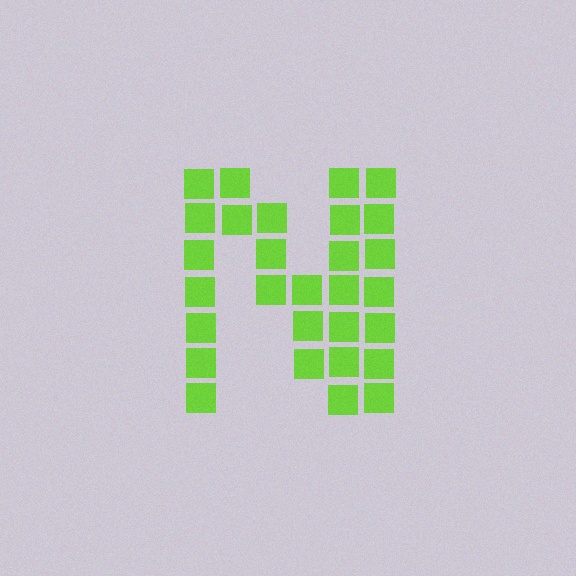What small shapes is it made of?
It is made of small squares.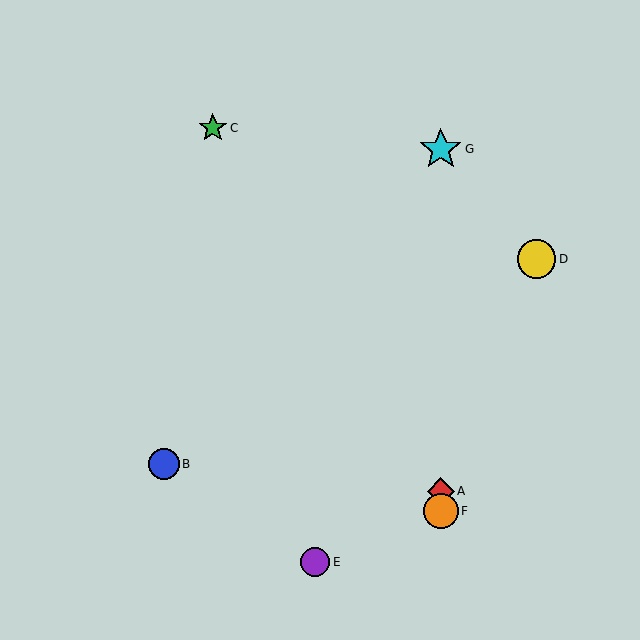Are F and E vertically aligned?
No, F is at x≈441 and E is at x≈315.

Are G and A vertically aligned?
Yes, both are at x≈441.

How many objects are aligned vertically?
3 objects (A, F, G) are aligned vertically.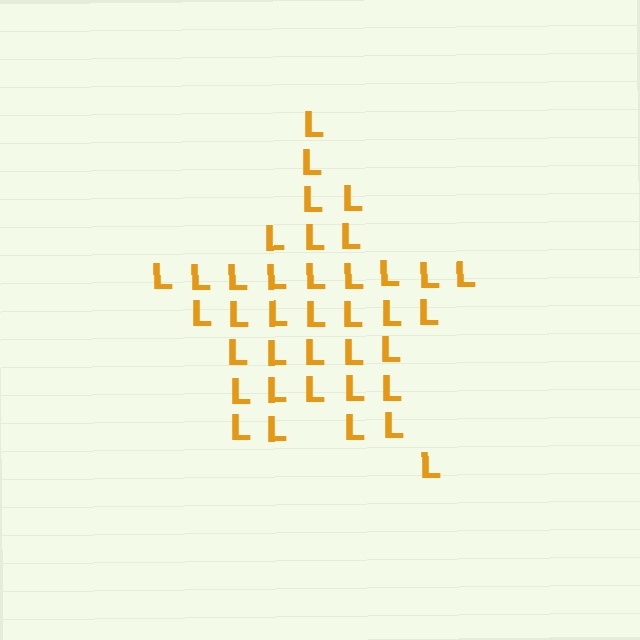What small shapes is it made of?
It is made of small letter L's.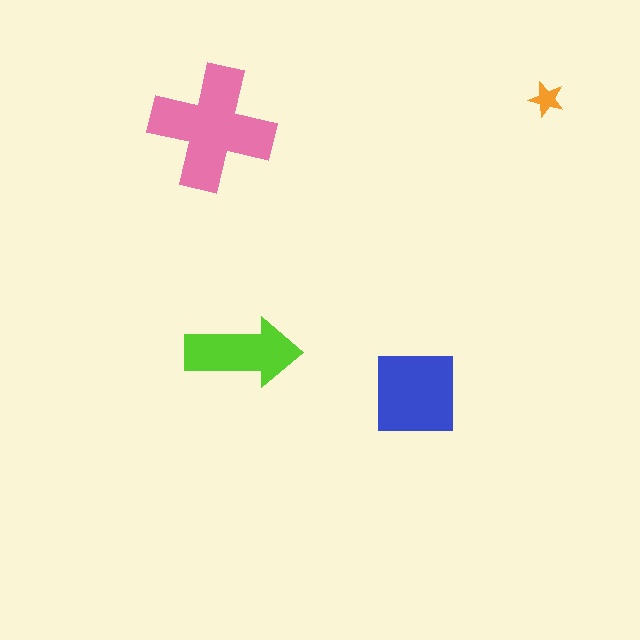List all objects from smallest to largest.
The orange star, the lime arrow, the blue square, the pink cross.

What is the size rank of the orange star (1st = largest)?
4th.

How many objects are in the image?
There are 4 objects in the image.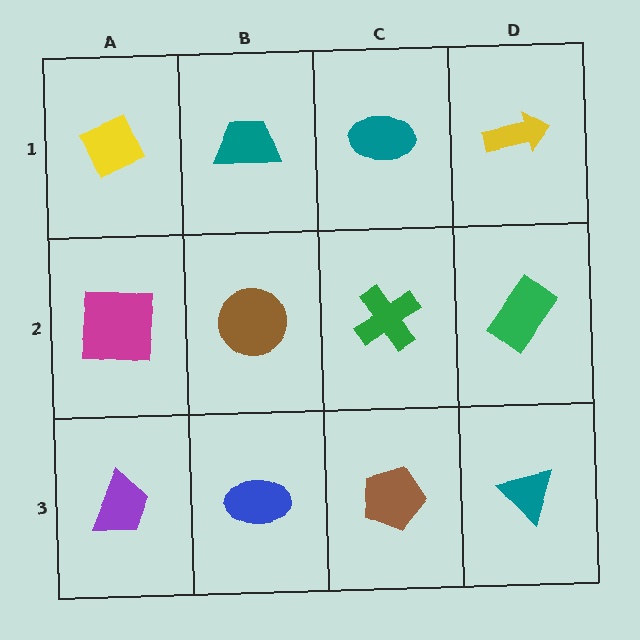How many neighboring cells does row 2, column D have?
3.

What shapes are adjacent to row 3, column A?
A magenta square (row 2, column A), a blue ellipse (row 3, column B).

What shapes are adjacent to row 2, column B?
A teal trapezoid (row 1, column B), a blue ellipse (row 3, column B), a magenta square (row 2, column A), a green cross (row 2, column C).